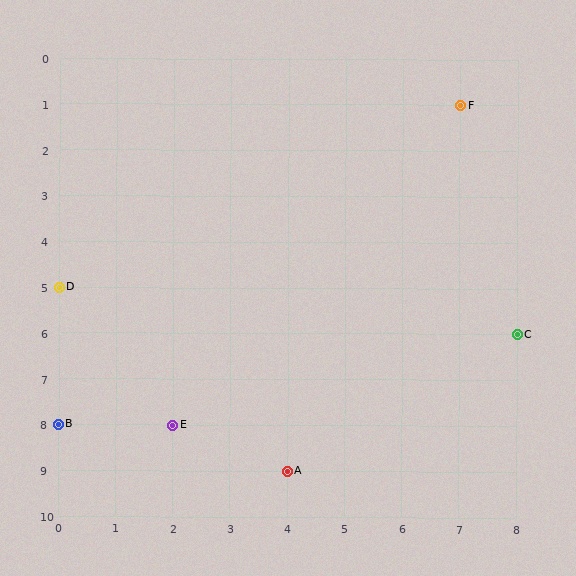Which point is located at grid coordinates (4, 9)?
Point A is at (4, 9).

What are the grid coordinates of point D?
Point D is at grid coordinates (0, 5).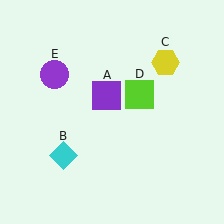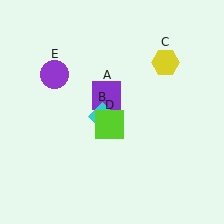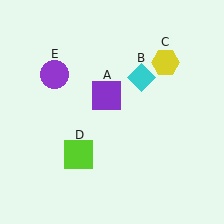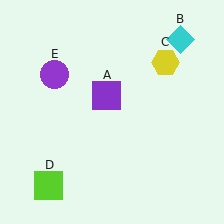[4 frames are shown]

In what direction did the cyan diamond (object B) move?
The cyan diamond (object B) moved up and to the right.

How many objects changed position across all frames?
2 objects changed position: cyan diamond (object B), lime square (object D).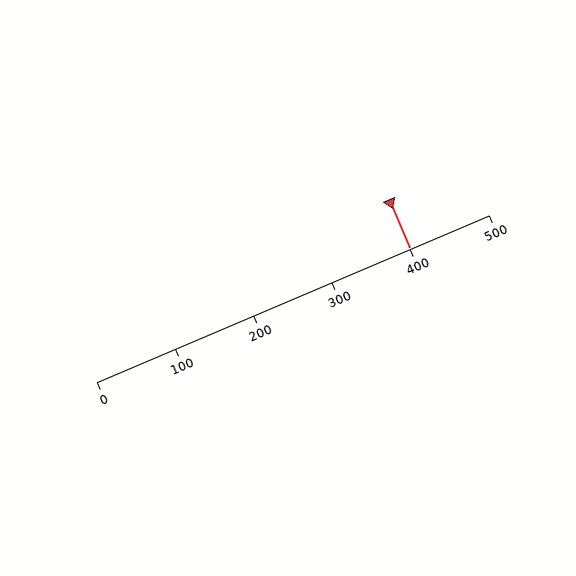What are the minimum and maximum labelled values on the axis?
The axis runs from 0 to 500.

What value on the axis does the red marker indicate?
The marker indicates approximately 400.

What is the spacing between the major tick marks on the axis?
The major ticks are spaced 100 apart.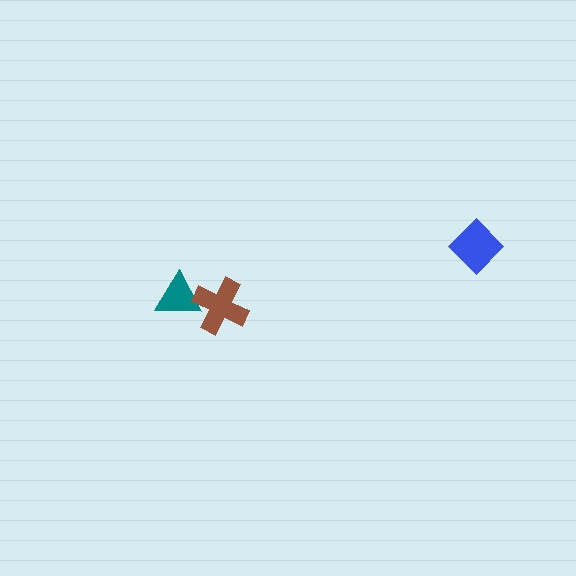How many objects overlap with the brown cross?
1 object overlaps with the brown cross.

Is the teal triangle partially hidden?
Yes, it is partially covered by another shape.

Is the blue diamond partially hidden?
No, no other shape covers it.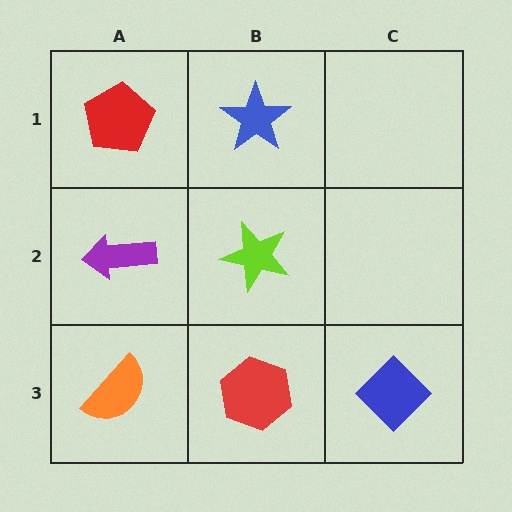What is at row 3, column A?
An orange semicircle.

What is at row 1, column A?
A red pentagon.